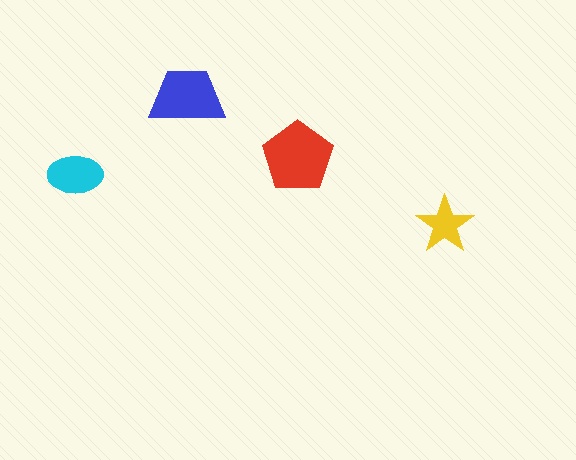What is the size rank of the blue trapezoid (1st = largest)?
2nd.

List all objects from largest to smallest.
The red pentagon, the blue trapezoid, the cyan ellipse, the yellow star.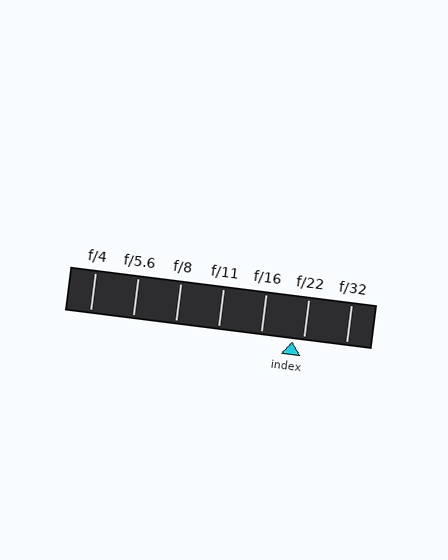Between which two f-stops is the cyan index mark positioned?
The index mark is between f/16 and f/22.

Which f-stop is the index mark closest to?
The index mark is closest to f/22.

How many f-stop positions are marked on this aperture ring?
There are 7 f-stop positions marked.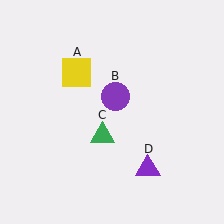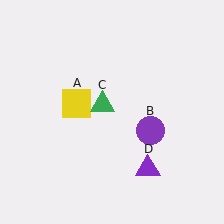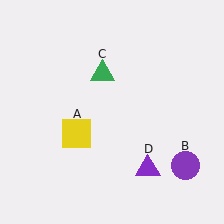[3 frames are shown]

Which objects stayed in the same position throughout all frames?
Purple triangle (object D) remained stationary.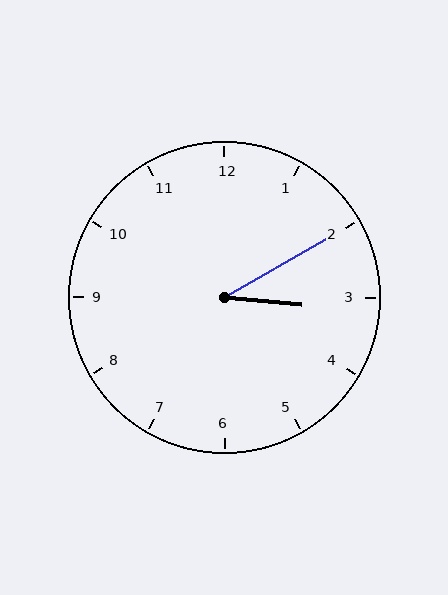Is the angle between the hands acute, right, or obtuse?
It is acute.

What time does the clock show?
3:10.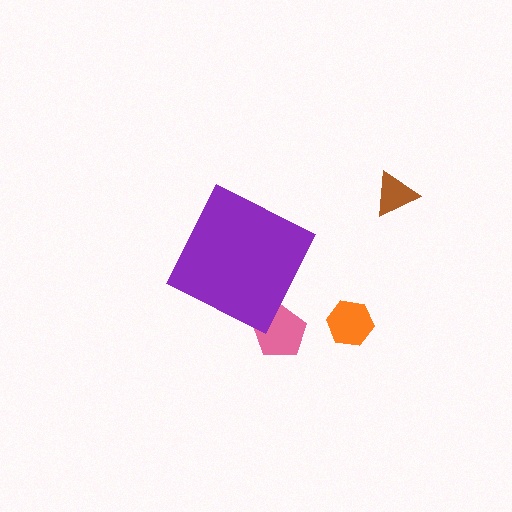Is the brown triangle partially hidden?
No, the brown triangle is fully visible.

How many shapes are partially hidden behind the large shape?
1 shape is partially hidden.